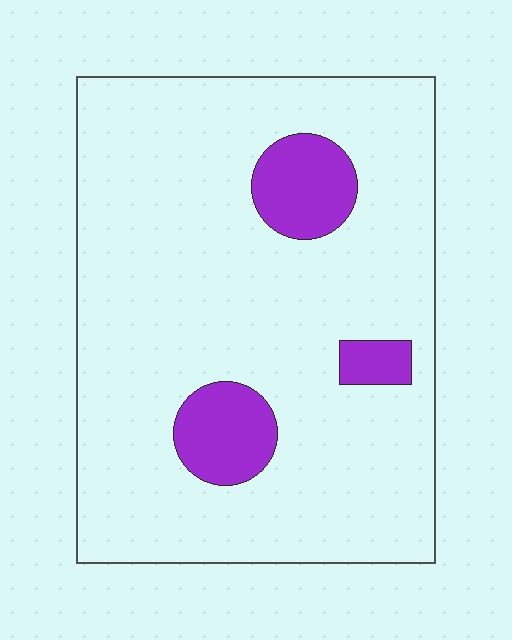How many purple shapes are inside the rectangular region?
3.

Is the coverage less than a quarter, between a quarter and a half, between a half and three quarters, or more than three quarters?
Less than a quarter.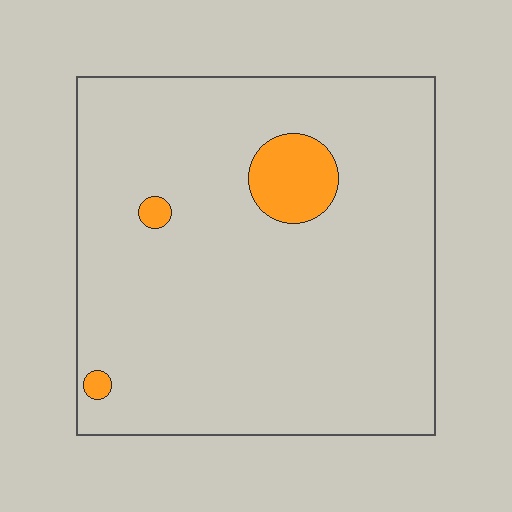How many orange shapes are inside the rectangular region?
3.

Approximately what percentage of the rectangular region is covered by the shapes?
Approximately 5%.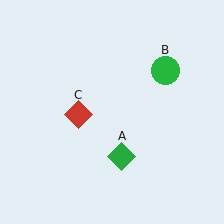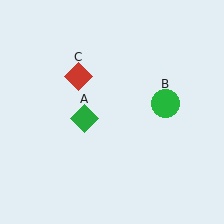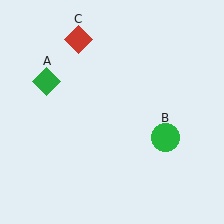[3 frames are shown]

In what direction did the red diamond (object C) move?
The red diamond (object C) moved up.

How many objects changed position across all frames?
3 objects changed position: green diamond (object A), green circle (object B), red diamond (object C).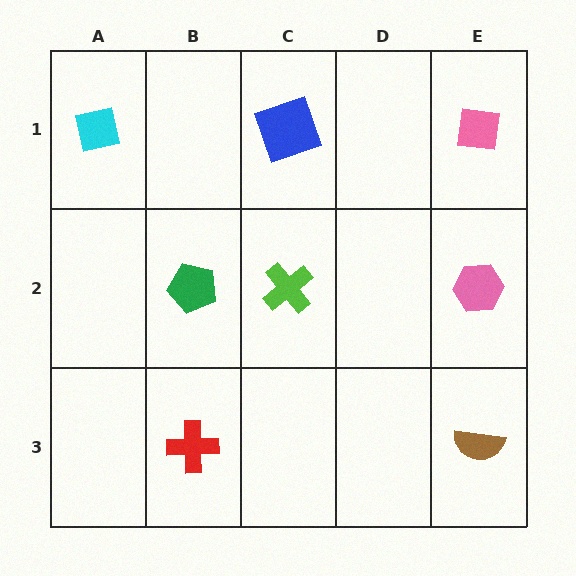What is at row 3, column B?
A red cross.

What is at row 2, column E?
A pink hexagon.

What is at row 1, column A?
A cyan square.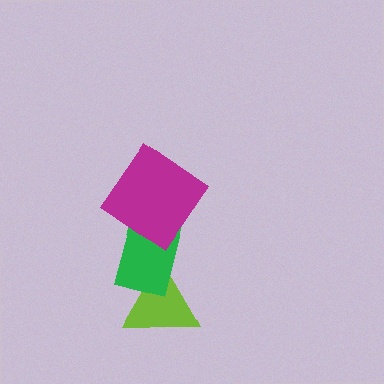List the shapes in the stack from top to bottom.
From top to bottom: the magenta diamond, the green rectangle, the lime triangle.